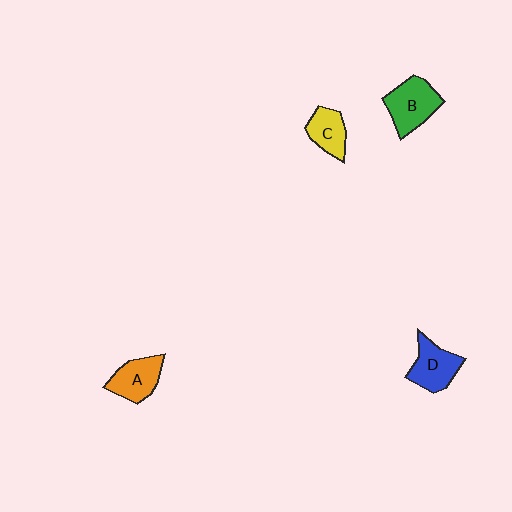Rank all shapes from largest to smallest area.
From largest to smallest: B (green), D (blue), A (orange), C (yellow).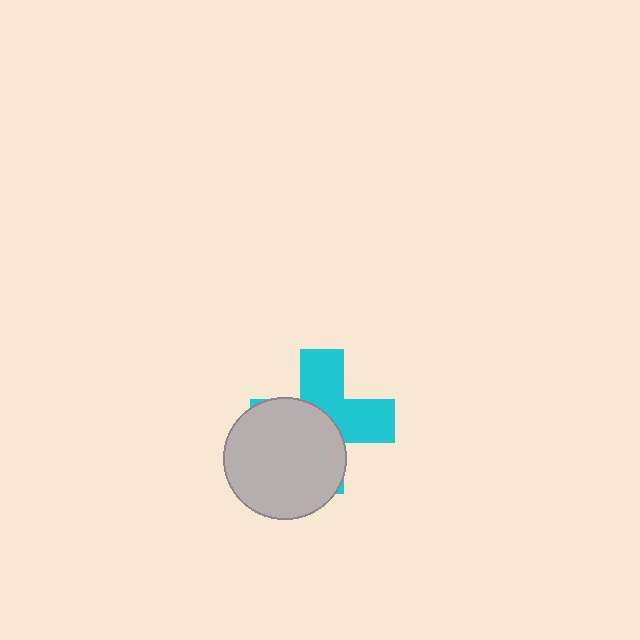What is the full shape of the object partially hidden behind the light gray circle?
The partially hidden object is a cyan cross.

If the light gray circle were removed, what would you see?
You would see the complete cyan cross.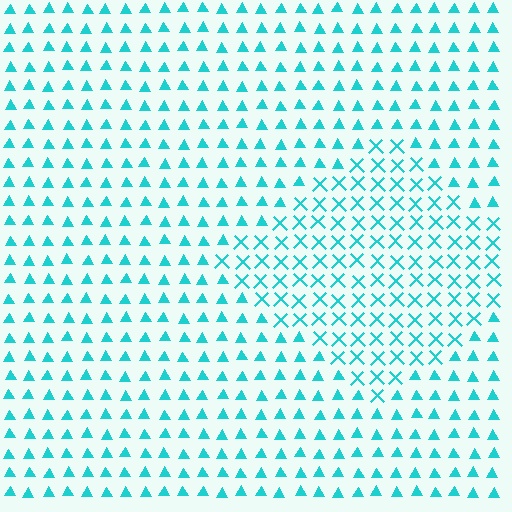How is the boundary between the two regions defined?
The boundary is defined by a change in element shape: X marks inside vs. triangles outside. All elements share the same color and spacing.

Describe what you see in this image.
The image is filled with small cyan elements arranged in a uniform grid. A diamond-shaped region contains X marks, while the surrounding area contains triangles. The boundary is defined purely by the change in element shape.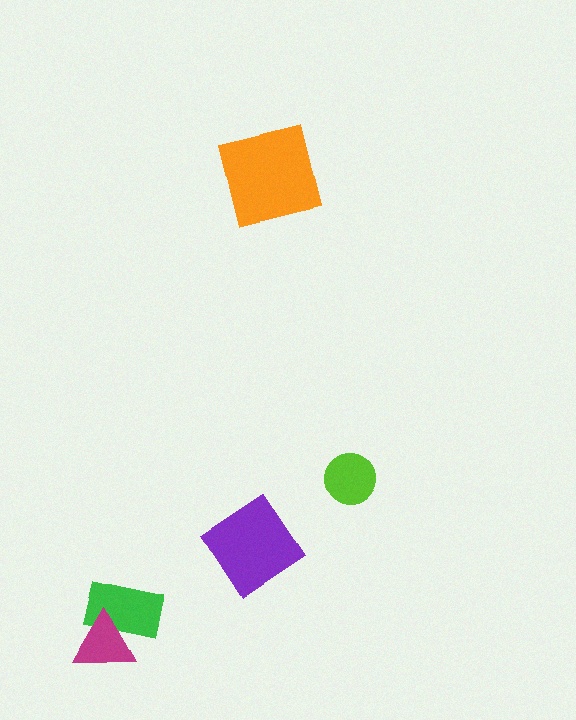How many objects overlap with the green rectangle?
1 object overlaps with the green rectangle.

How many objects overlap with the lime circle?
0 objects overlap with the lime circle.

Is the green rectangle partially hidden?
Yes, it is partially covered by another shape.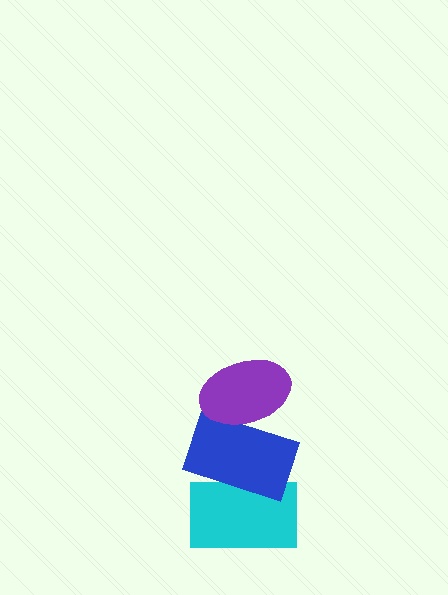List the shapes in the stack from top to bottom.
From top to bottom: the purple ellipse, the blue rectangle, the cyan rectangle.